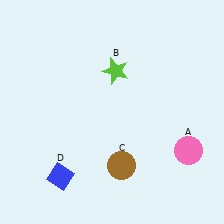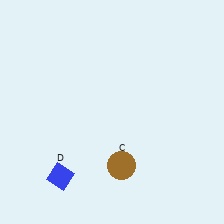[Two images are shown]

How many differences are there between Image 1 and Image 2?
There are 2 differences between the two images.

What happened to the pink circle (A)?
The pink circle (A) was removed in Image 2. It was in the bottom-right area of Image 1.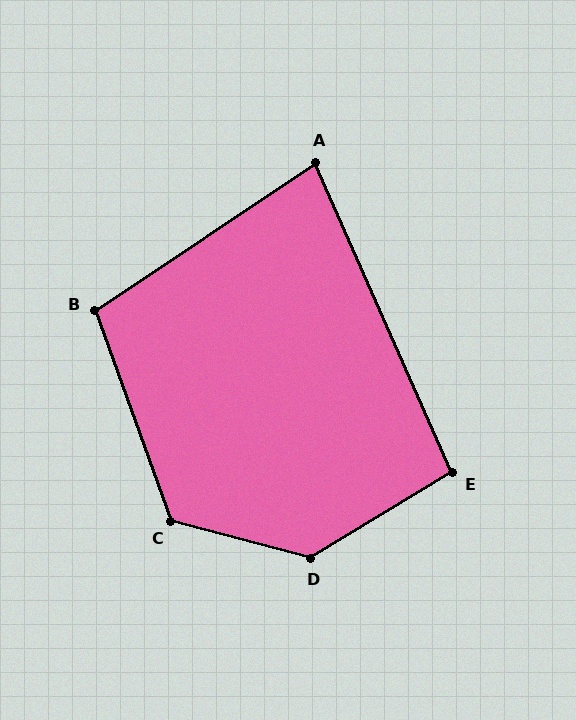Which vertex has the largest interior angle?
D, at approximately 134 degrees.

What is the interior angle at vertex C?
Approximately 125 degrees (obtuse).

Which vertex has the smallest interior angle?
A, at approximately 80 degrees.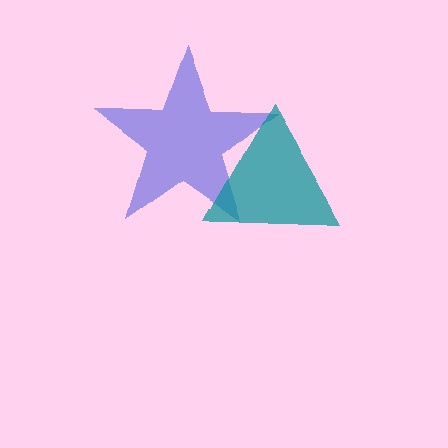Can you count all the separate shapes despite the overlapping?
Yes, there are 2 separate shapes.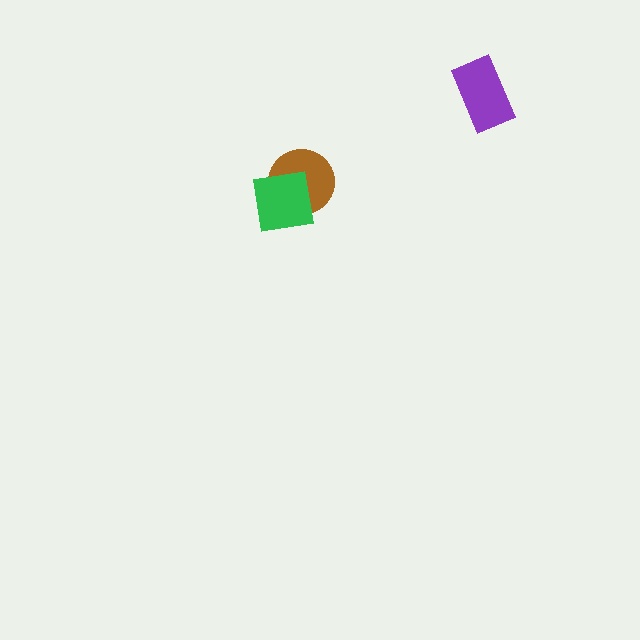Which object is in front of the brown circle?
The green square is in front of the brown circle.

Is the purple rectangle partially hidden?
No, no other shape covers it.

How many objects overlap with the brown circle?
1 object overlaps with the brown circle.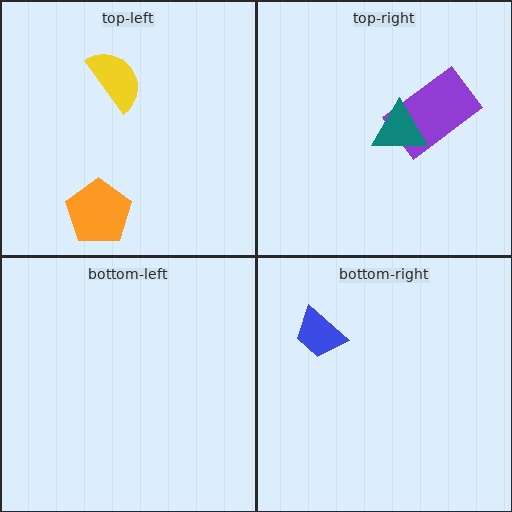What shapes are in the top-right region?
The purple rectangle, the teal triangle.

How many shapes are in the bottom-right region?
1.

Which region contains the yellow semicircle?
The top-left region.